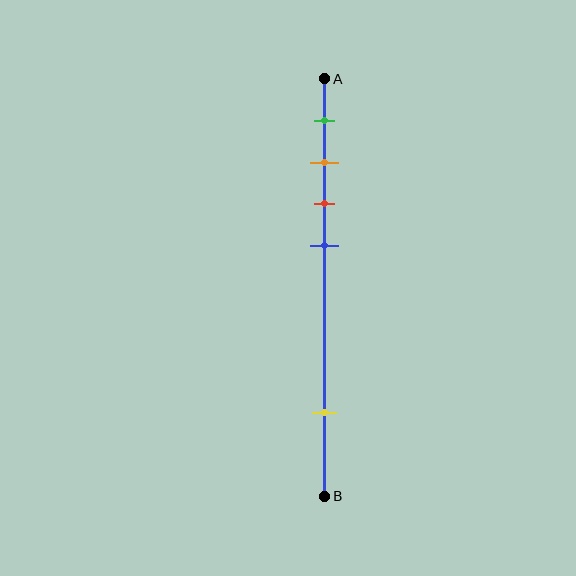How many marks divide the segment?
There are 5 marks dividing the segment.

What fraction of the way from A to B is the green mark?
The green mark is approximately 10% (0.1) of the way from A to B.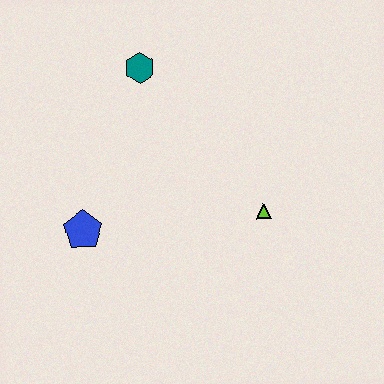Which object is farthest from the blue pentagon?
The lime triangle is farthest from the blue pentagon.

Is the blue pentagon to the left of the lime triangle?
Yes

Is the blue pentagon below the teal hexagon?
Yes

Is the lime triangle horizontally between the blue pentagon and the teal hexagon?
No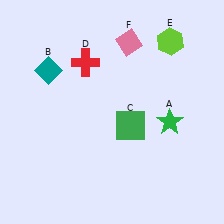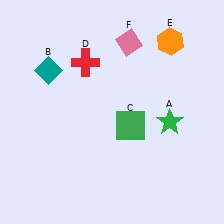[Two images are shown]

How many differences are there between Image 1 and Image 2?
There is 1 difference between the two images.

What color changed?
The hexagon (E) changed from lime in Image 1 to orange in Image 2.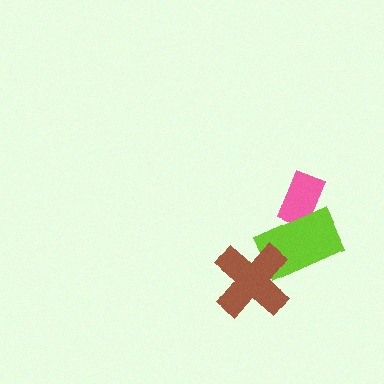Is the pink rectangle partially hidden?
Yes, it is partially covered by another shape.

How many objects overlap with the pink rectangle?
1 object overlaps with the pink rectangle.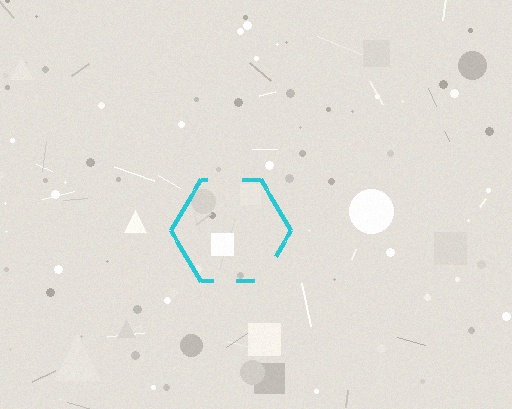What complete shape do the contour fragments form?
The contour fragments form a hexagon.